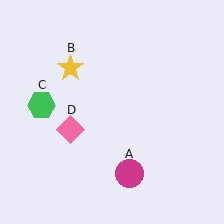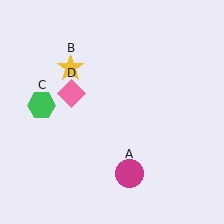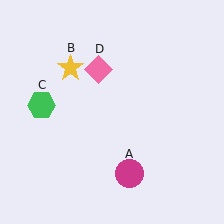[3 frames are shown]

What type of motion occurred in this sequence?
The pink diamond (object D) rotated clockwise around the center of the scene.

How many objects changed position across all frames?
1 object changed position: pink diamond (object D).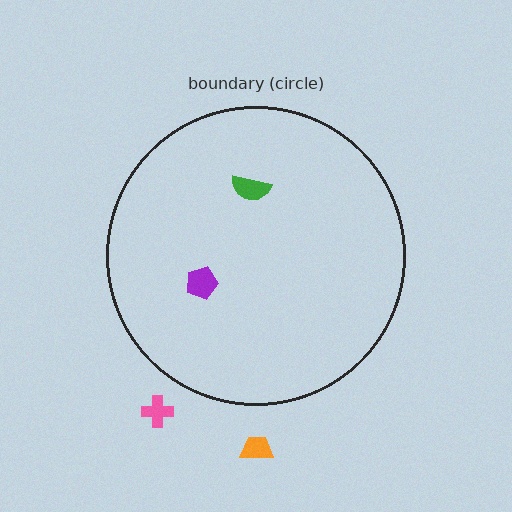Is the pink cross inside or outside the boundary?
Outside.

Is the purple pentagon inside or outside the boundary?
Inside.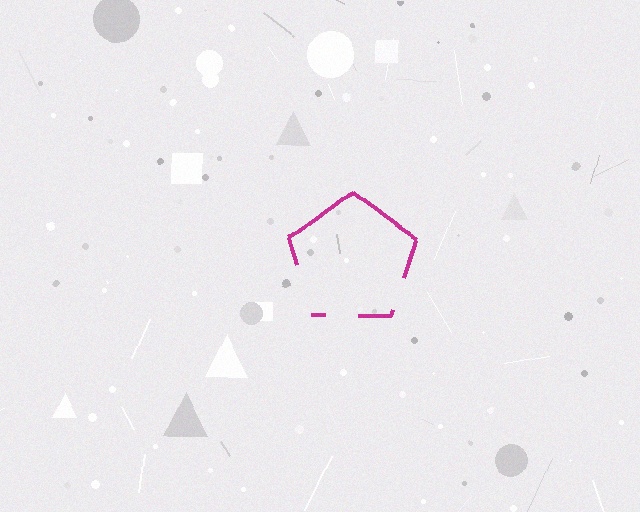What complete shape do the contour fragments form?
The contour fragments form a pentagon.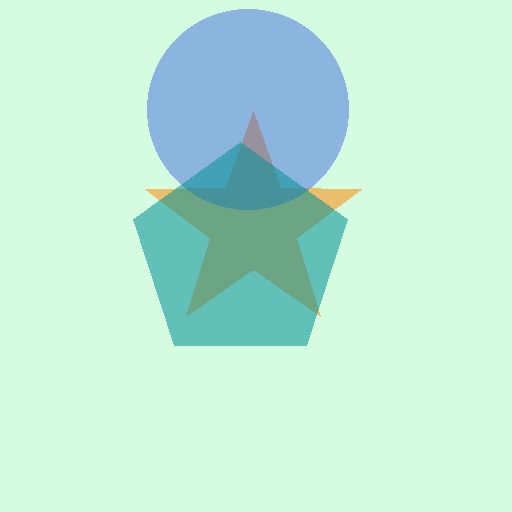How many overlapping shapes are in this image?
There are 3 overlapping shapes in the image.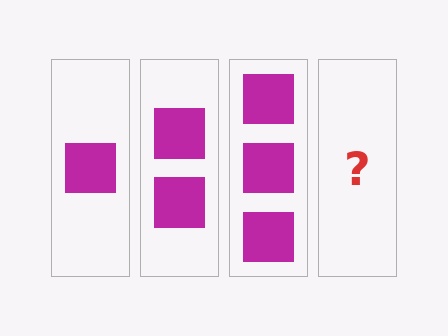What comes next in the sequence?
The next element should be 4 squares.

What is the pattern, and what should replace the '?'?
The pattern is that each step adds one more square. The '?' should be 4 squares.